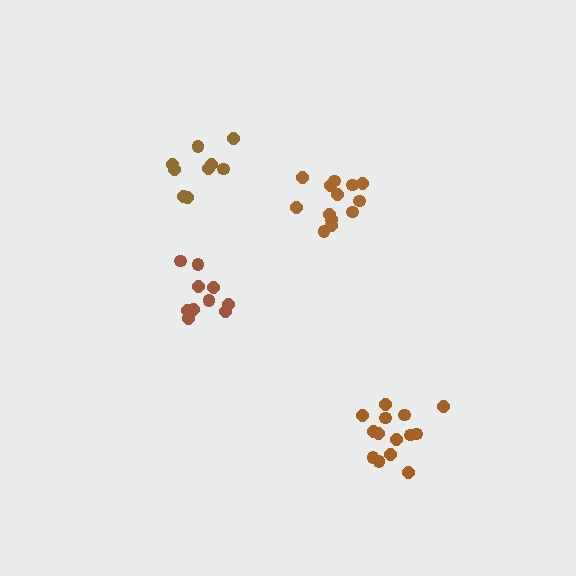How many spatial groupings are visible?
There are 4 spatial groupings.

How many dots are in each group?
Group 1: 13 dots, Group 2: 9 dots, Group 3: 14 dots, Group 4: 10 dots (46 total).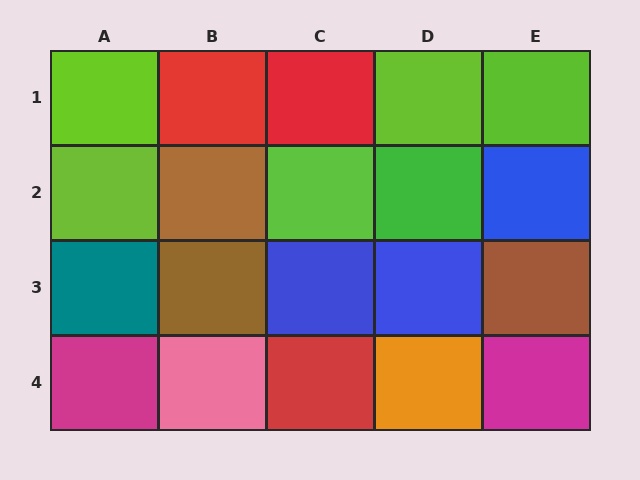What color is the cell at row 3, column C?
Blue.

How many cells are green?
1 cell is green.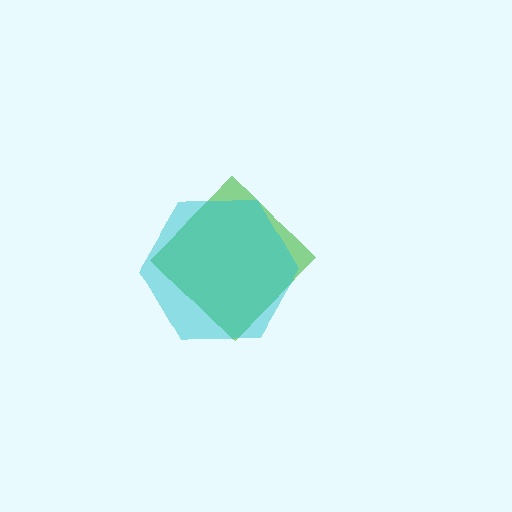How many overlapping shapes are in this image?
There are 2 overlapping shapes in the image.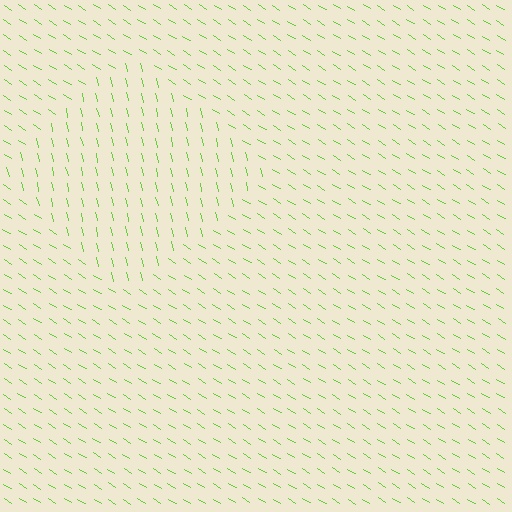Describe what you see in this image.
The image is filled with small lime line segments. A diamond region in the image has lines oriented differently from the surrounding lines, creating a visible texture boundary.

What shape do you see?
I see a diamond.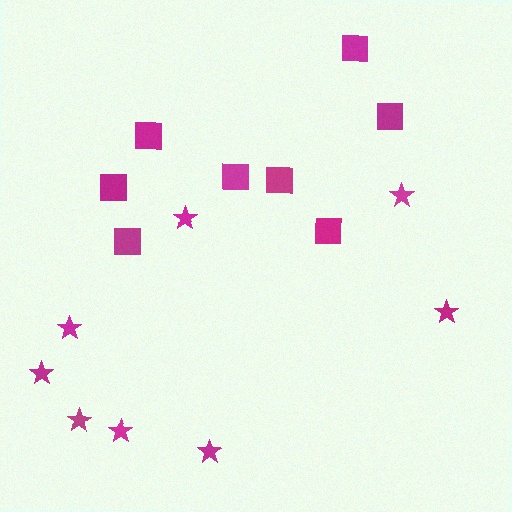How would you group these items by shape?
There are 2 groups: one group of squares (8) and one group of stars (8).